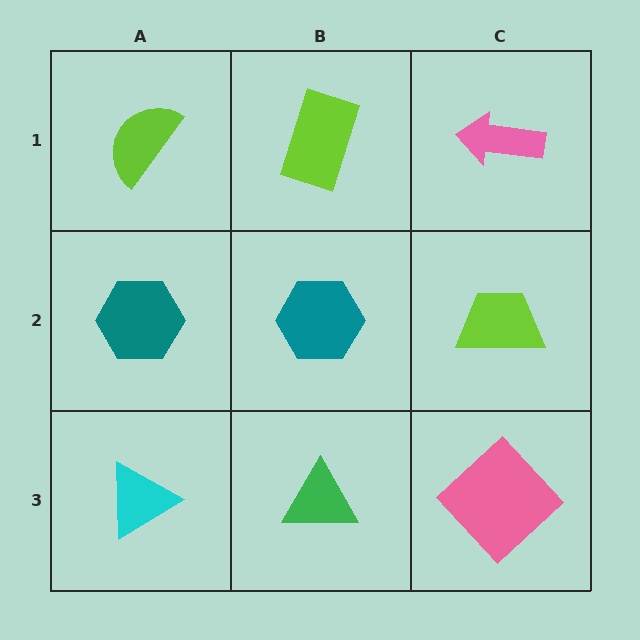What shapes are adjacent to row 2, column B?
A lime rectangle (row 1, column B), a green triangle (row 3, column B), a teal hexagon (row 2, column A), a lime trapezoid (row 2, column C).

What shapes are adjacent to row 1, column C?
A lime trapezoid (row 2, column C), a lime rectangle (row 1, column B).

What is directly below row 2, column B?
A green triangle.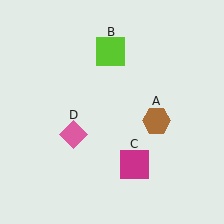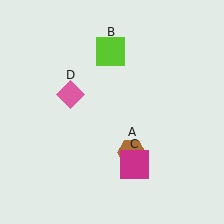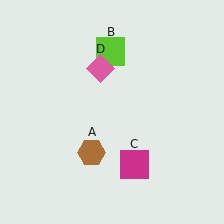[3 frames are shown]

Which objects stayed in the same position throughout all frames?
Lime square (object B) and magenta square (object C) remained stationary.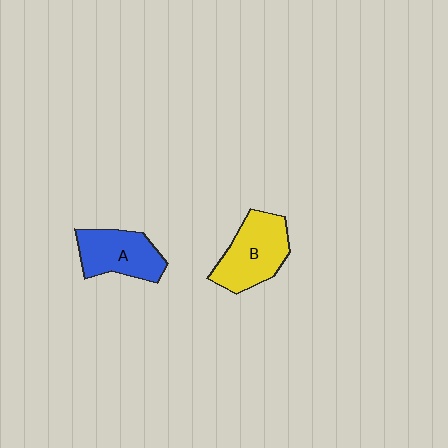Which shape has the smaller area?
Shape A (blue).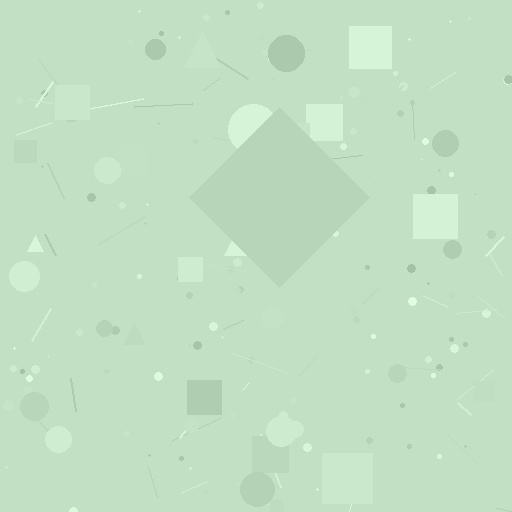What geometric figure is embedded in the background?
A diamond is embedded in the background.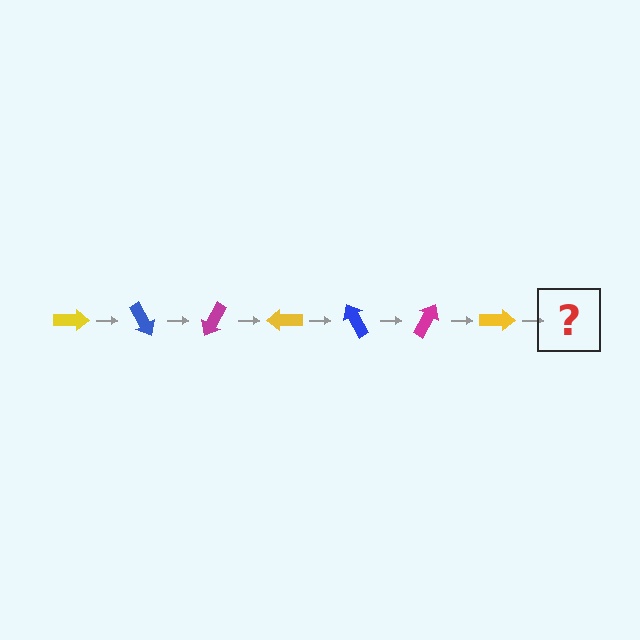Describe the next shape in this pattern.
It should be a blue arrow, rotated 420 degrees from the start.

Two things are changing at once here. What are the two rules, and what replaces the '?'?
The two rules are that it rotates 60 degrees each step and the color cycles through yellow, blue, and magenta. The '?' should be a blue arrow, rotated 420 degrees from the start.